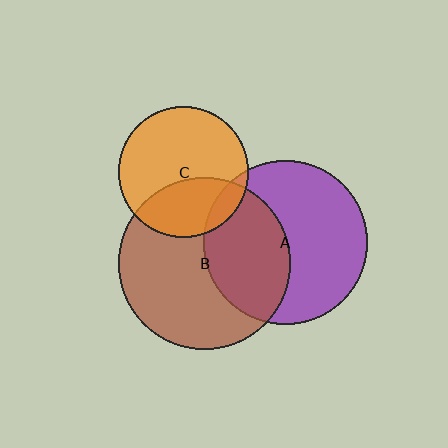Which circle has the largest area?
Circle B (brown).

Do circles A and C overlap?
Yes.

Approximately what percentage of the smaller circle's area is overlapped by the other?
Approximately 10%.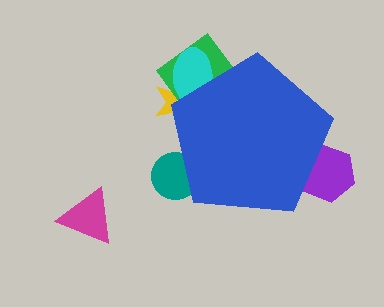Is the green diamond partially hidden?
Yes, the green diamond is partially hidden behind the blue pentagon.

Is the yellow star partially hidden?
Yes, the yellow star is partially hidden behind the blue pentagon.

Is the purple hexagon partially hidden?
Yes, the purple hexagon is partially hidden behind the blue pentagon.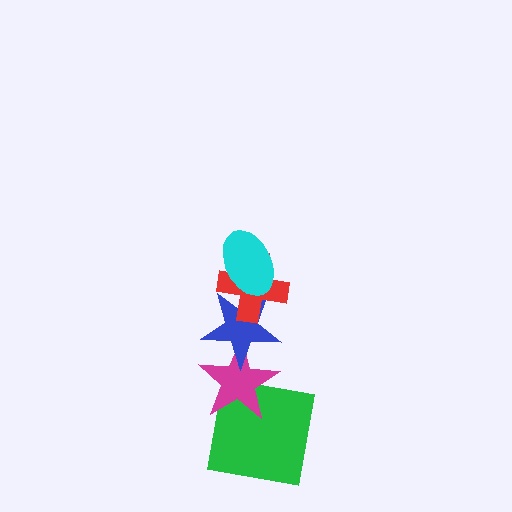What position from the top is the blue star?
The blue star is 3rd from the top.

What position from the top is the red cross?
The red cross is 2nd from the top.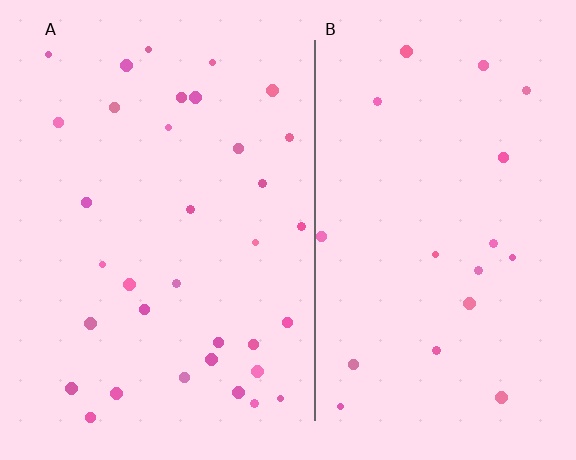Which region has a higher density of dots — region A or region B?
A (the left).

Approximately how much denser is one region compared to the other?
Approximately 1.8× — region A over region B.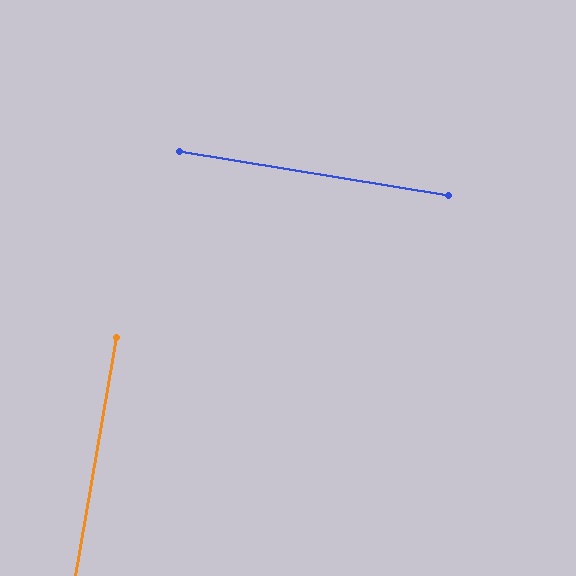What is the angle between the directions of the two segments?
Approximately 89 degrees.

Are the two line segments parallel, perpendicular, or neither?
Perpendicular — they meet at approximately 89°.